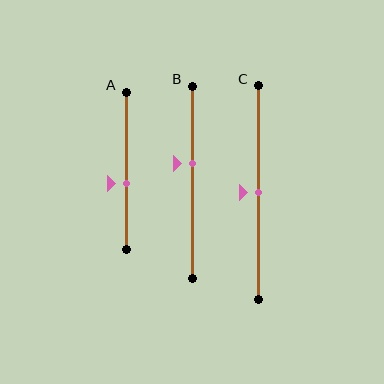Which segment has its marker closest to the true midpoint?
Segment C has its marker closest to the true midpoint.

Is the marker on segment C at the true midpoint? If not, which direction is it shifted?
Yes, the marker on segment C is at the true midpoint.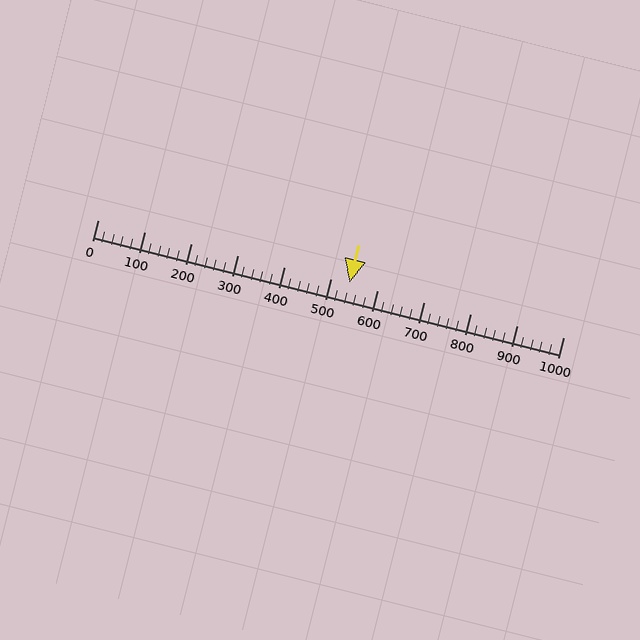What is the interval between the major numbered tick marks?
The major tick marks are spaced 100 units apart.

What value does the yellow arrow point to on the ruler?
The yellow arrow points to approximately 541.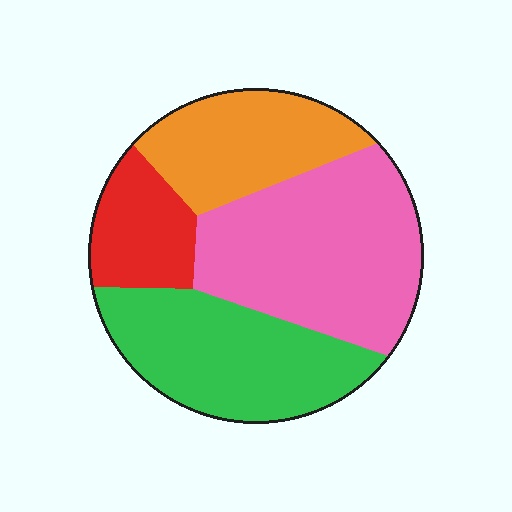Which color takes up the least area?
Red, at roughly 15%.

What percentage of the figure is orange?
Orange covers around 20% of the figure.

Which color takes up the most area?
Pink, at roughly 35%.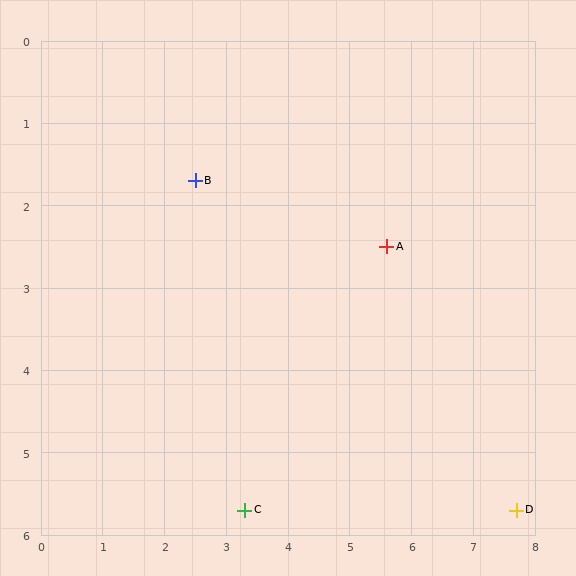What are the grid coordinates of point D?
Point D is at approximately (7.7, 5.7).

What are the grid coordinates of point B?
Point B is at approximately (2.5, 1.7).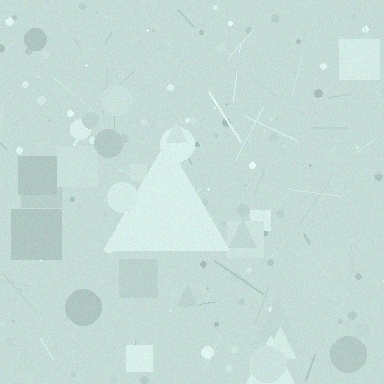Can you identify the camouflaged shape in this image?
The camouflaged shape is a triangle.